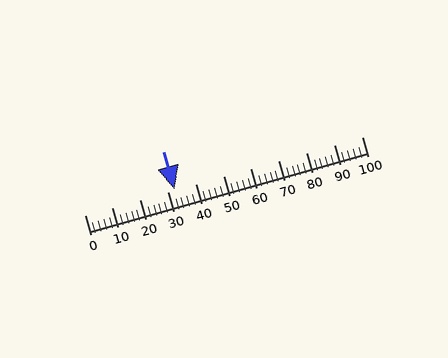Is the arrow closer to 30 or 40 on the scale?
The arrow is closer to 30.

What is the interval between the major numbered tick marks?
The major tick marks are spaced 10 units apart.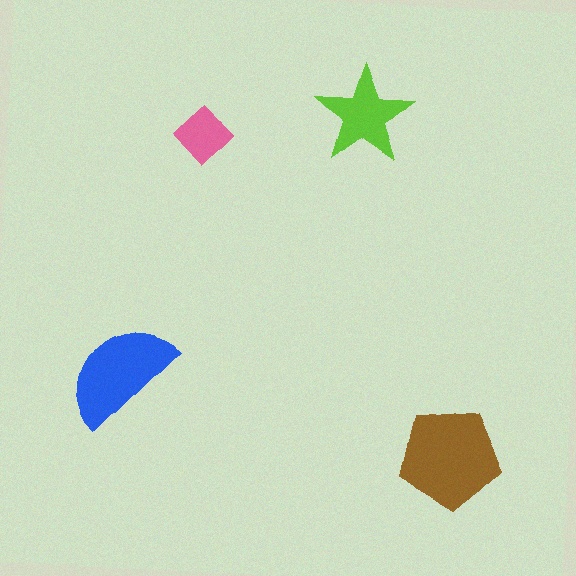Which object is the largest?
The brown pentagon.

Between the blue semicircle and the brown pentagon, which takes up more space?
The brown pentagon.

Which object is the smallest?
The pink diamond.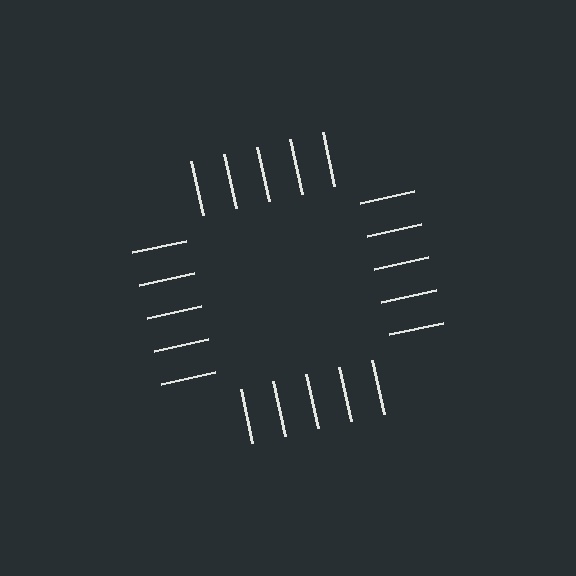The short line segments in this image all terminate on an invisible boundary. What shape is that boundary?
An illusory square — the line segments terminate on its edges but no continuous stroke is drawn.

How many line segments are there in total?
20 — 5 along each of the 4 edges.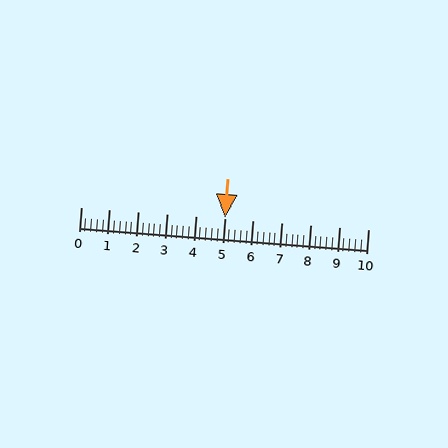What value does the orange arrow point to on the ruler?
The orange arrow points to approximately 5.0.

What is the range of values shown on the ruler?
The ruler shows values from 0 to 10.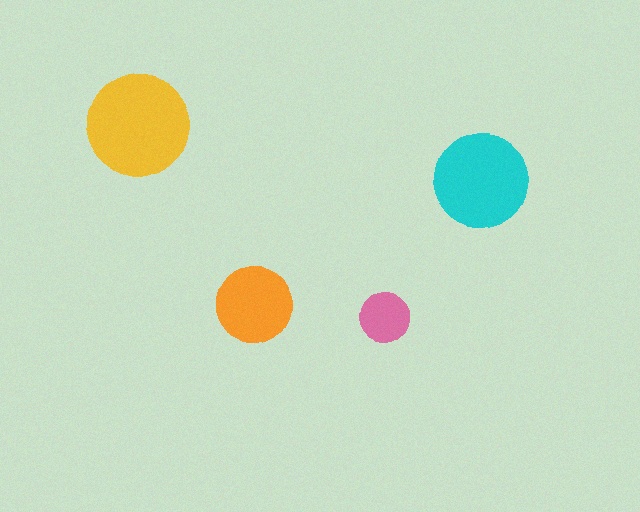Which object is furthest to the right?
The cyan circle is rightmost.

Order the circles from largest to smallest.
the yellow one, the cyan one, the orange one, the pink one.